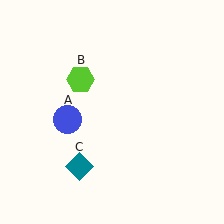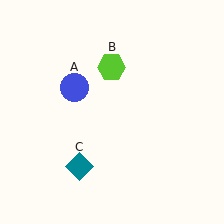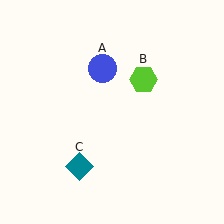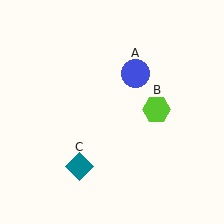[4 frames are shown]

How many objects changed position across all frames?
2 objects changed position: blue circle (object A), lime hexagon (object B).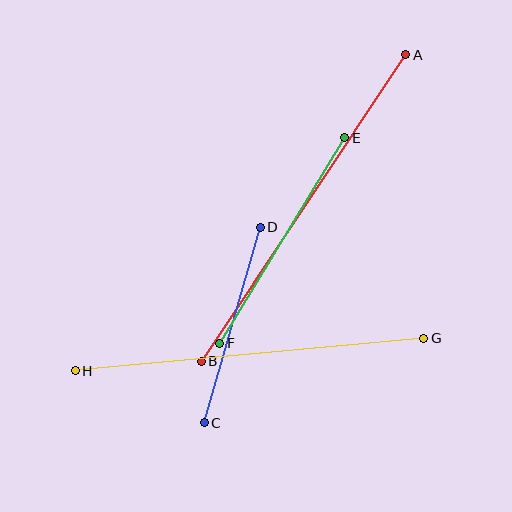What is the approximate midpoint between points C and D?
The midpoint is at approximately (232, 325) pixels.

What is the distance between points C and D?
The distance is approximately 204 pixels.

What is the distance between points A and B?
The distance is approximately 369 pixels.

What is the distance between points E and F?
The distance is approximately 241 pixels.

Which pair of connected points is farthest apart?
Points A and B are farthest apart.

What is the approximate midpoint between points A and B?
The midpoint is at approximately (304, 208) pixels.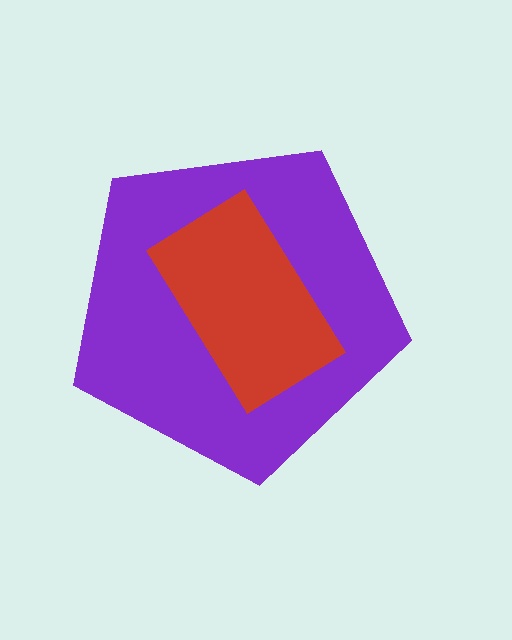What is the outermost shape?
The purple pentagon.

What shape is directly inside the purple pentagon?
The red rectangle.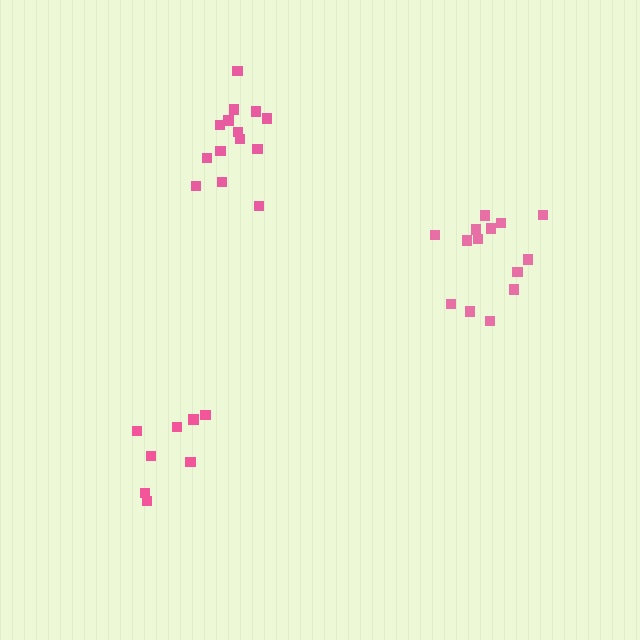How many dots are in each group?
Group 1: 14 dots, Group 2: 8 dots, Group 3: 14 dots (36 total).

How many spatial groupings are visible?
There are 3 spatial groupings.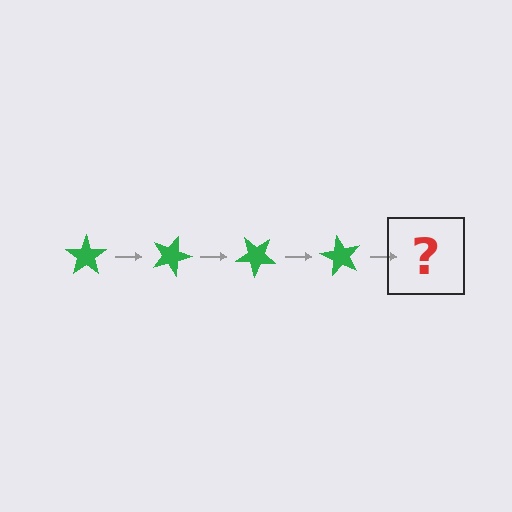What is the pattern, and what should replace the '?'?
The pattern is that the star rotates 20 degrees each step. The '?' should be a green star rotated 80 degrees.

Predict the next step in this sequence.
The next step is a green star rotated 80 degrees.